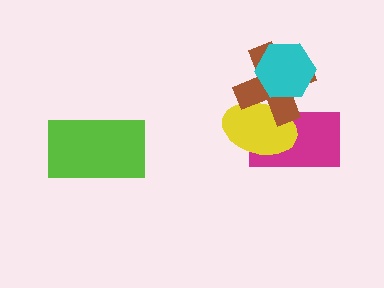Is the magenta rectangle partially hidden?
Yes, it is partially covered by another shape.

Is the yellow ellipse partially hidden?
Yes, it is partially covered by another shape.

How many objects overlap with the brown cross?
3 objects overlap with the brown cross.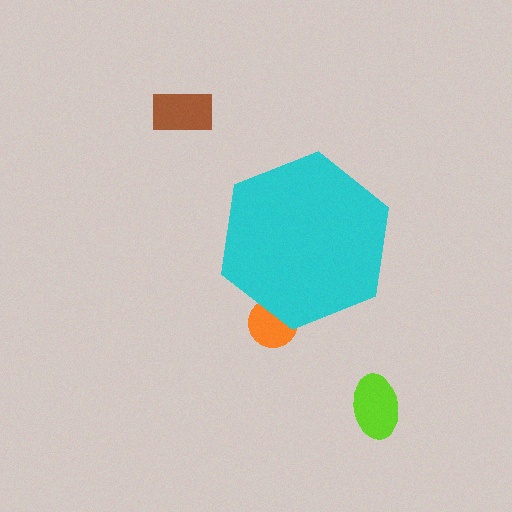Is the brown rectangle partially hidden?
No, the brown rectangle is fully visible.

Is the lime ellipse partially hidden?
No, the lime ellipse is fully visible.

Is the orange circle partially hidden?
Yes, the orange circle is partially hidden behind the cyan hexagon.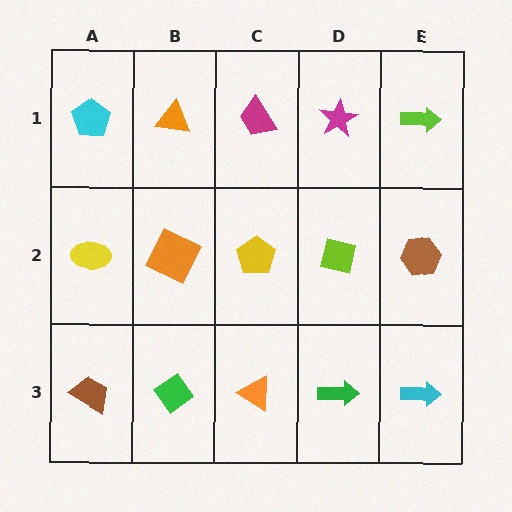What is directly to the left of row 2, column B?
A yellow ellipse.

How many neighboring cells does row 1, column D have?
3.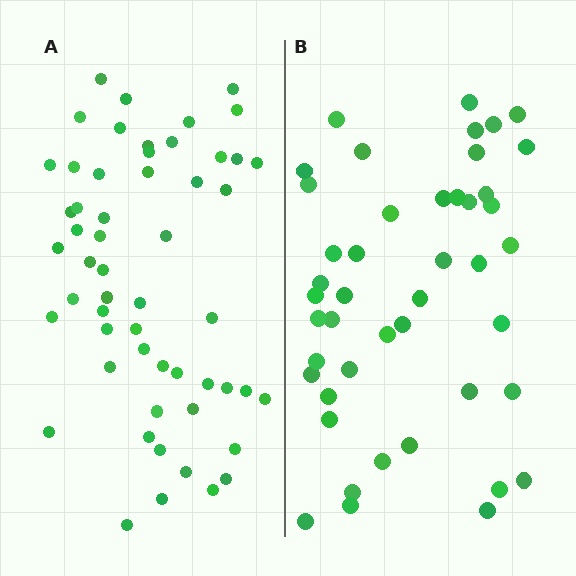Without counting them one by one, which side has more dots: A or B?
Region A (the left region) has more dots.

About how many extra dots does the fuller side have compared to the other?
Region A has roughly 10 or so more dots than region B.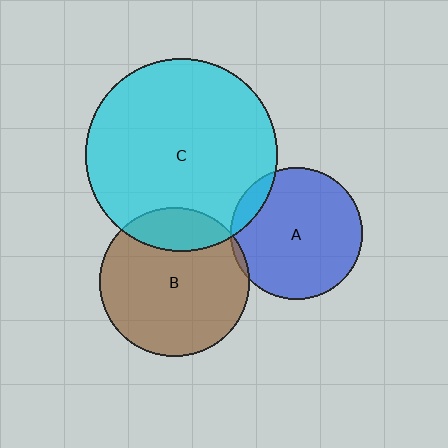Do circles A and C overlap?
Yes.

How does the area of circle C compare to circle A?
Approximately 2.1 times.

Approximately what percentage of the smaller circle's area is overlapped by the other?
Approximately 10%.